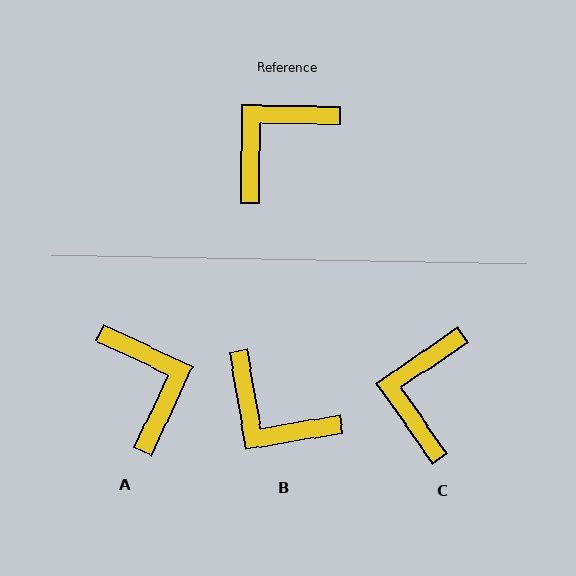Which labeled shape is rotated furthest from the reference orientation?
A, about 114 degrees away.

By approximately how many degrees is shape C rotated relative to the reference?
Approximately 35 degrees counter-clockwise.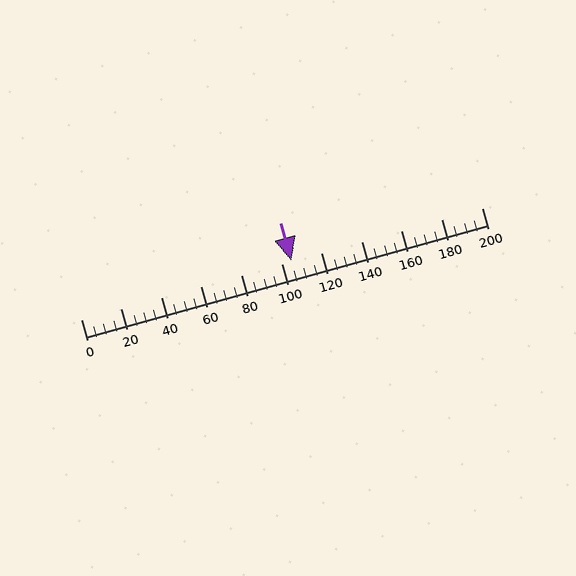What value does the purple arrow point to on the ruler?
The purple arrow points to approximately 105.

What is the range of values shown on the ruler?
The ruler shows values from 0 to 200.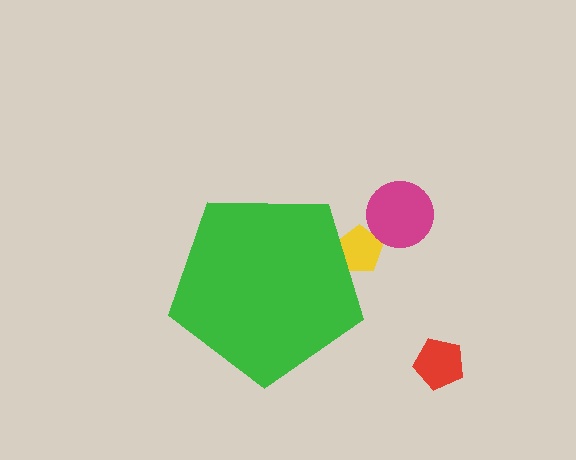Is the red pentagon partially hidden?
No, the red pentagon is fully visible.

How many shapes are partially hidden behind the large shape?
1 shape is partially hidden.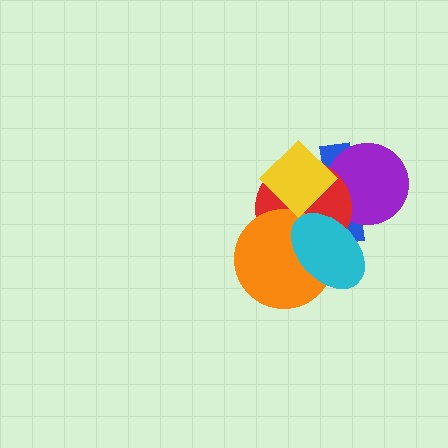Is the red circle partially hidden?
Yes, it is partially covered by another shape.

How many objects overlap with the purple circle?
3 objects overlap with the purple circle.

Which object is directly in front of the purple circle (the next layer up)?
The red circle is directly in front of the purple circle.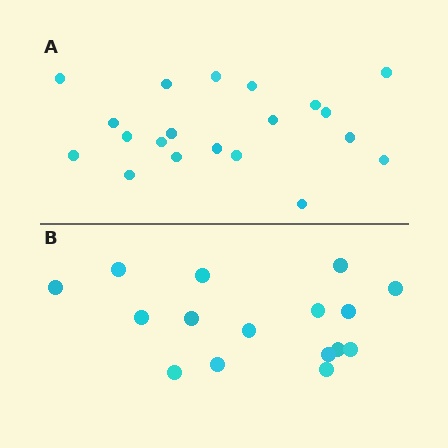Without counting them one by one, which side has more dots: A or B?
Region A (the top region) has more dots.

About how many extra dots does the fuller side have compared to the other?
Region A has about 4 more dots than region B.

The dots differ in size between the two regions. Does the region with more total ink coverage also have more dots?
No. Region B has more total ink coverage because its dots are larger, but region A actually contains more individual dots. Total area can be misleading — the number of items is what matters here.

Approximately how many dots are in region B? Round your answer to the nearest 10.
About 20 dots. (The exact count is 16, which rounds to 20.)